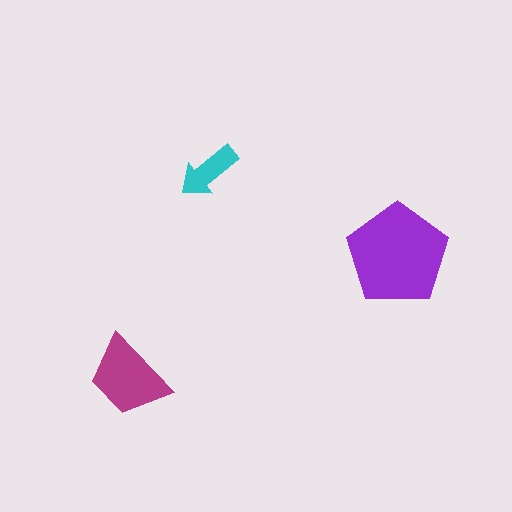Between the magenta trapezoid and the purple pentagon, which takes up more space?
The purple pentagon.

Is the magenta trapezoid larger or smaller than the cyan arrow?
Larger.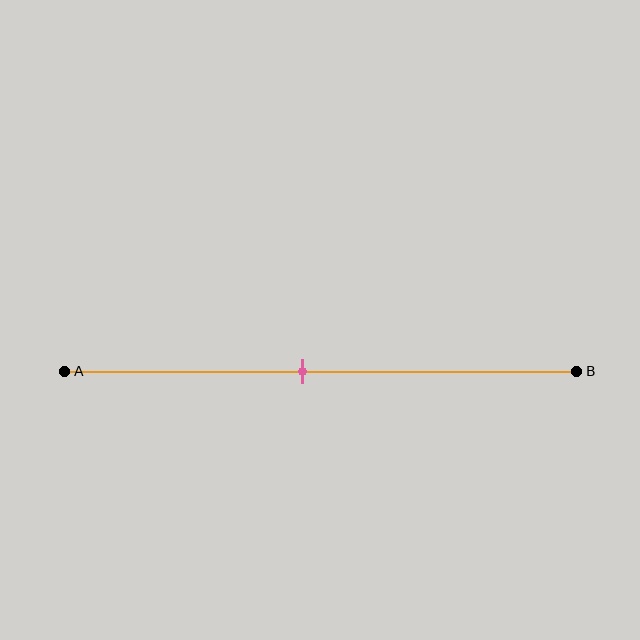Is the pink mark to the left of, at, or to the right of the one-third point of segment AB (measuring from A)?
The pink mark is to the right of the one-third point of segment AB.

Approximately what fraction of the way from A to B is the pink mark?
The pink mark is approximately 45% of the way from A to B.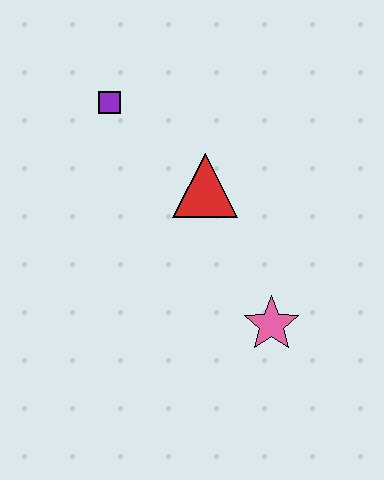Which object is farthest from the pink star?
The purple square is farthest from the pink star.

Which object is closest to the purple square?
The red triangle is closest to the purple square.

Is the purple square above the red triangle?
Yes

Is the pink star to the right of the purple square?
Yes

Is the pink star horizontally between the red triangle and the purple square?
No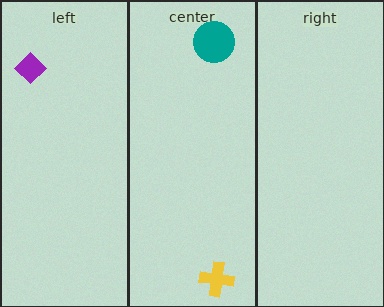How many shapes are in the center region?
2.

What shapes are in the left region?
The purple diamond.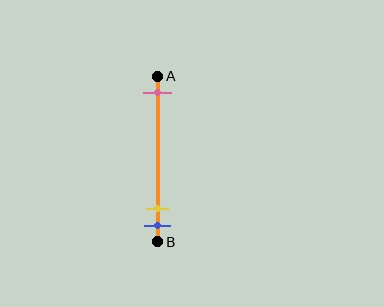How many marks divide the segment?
There are 3 marks dividing the segment.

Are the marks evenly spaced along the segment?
No, the marks are not evenly spaced.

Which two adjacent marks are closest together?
The yellow and blue marks are the closest adjacent pair.